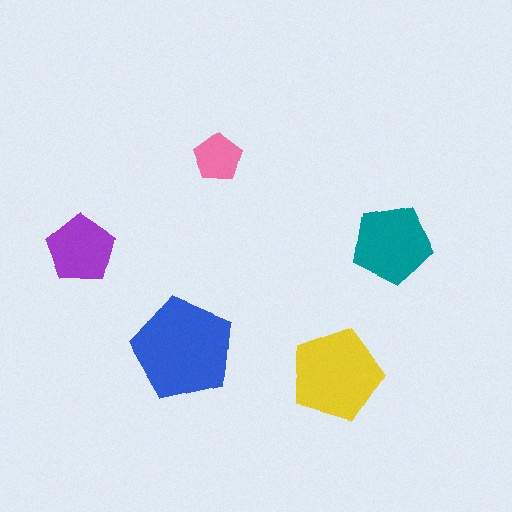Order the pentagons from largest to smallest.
the blue one, the yellow one, the teal one, the purple one, the pink one.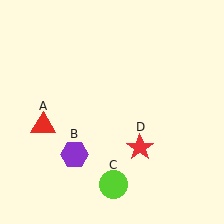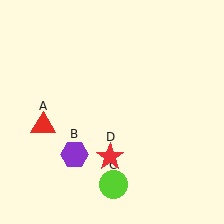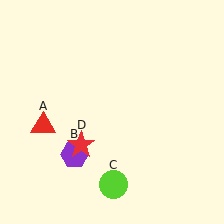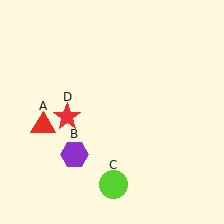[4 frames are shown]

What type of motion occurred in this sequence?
The red star (object D) rotated clockwise around the center of the scene.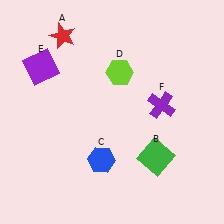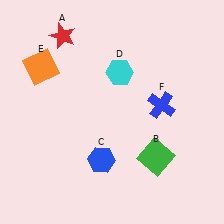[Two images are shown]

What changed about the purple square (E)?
In Image 1, E is purple. In Image 2, it changed to orange.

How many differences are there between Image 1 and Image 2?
There are 3 differences between the two images.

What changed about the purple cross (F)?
In Image 1, F is purple. In Image 2, it changed to blue.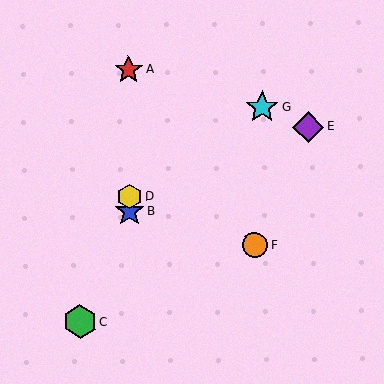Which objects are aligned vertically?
Objects A, B, D are aligned vertically.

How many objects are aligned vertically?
3 objects (A, B, D) are aligned vertically.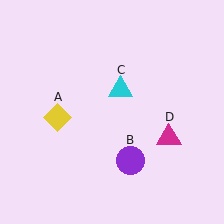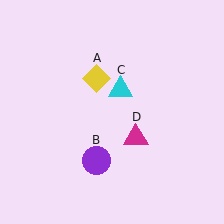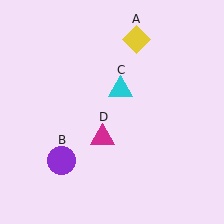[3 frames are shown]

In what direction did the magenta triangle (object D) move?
The magenta triangle (object D) moved left.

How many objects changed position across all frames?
3 objects changed position: yellow diamond (object A), purple circle (object B), magenta triangle (object D).